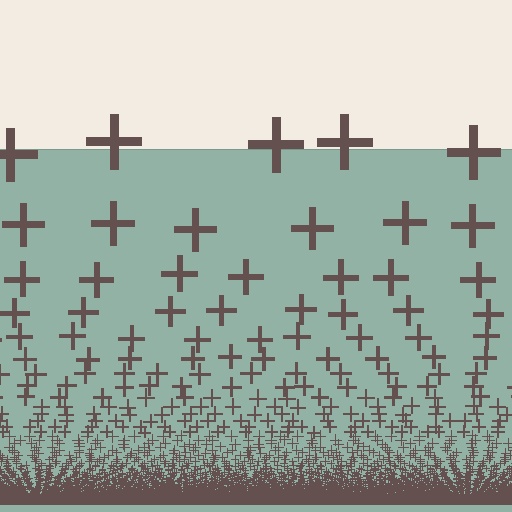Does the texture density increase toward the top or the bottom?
Density increases toward the bottom.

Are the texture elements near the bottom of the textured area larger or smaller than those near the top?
Smaller. The gradient is inverted — elements near the bottom are smaller and denser.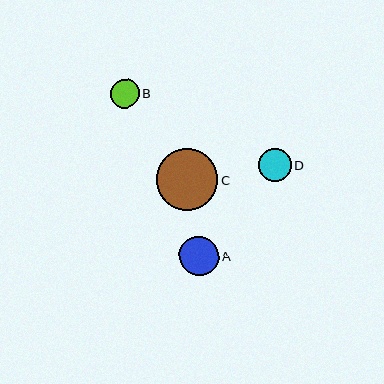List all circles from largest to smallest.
From largest to smallest: C, A, D, B.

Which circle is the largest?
Circle C is the largest with a size of approximately 62 pixels.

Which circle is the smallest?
Circle B is the smallest with a size of approximately 29 pixels.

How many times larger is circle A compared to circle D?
Circle A is approximately 1.2 times the size of circle D.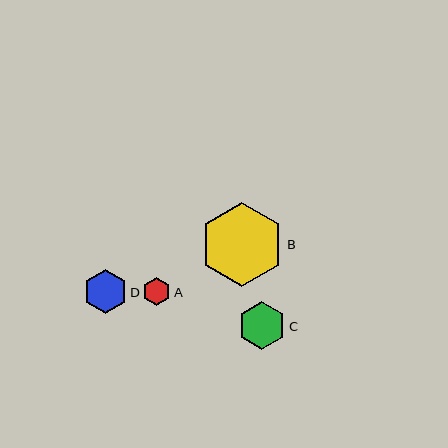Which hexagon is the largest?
Hexagon B is the largest with a size of approximately 84 pixels.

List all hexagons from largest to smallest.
From largest to smallest: B, C, D, A.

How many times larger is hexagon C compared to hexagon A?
Hexagon C is approximately 1.7 times the size of hexagon A.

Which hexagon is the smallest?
Hexagon A is the smallest with a size of approximately 28 pixels.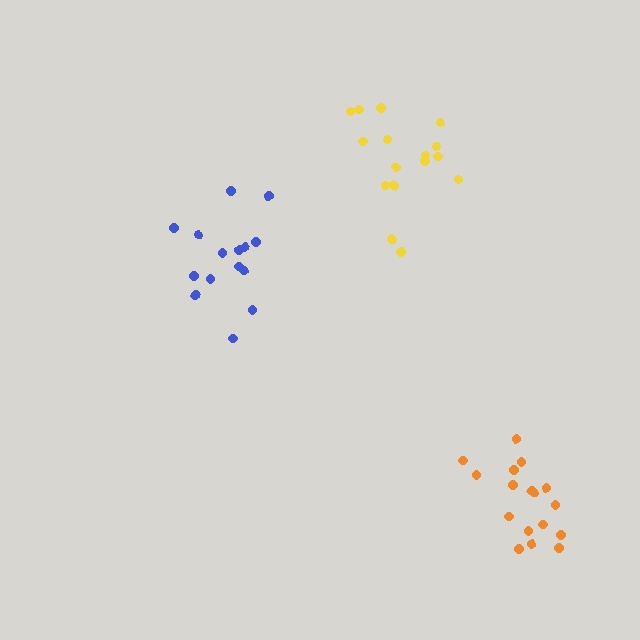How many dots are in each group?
Group 1: 16 dots, Group 2: 15 dots, Group 3: 17 dots (48 total).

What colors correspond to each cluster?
The clusters are colored: yellow, blue, orange.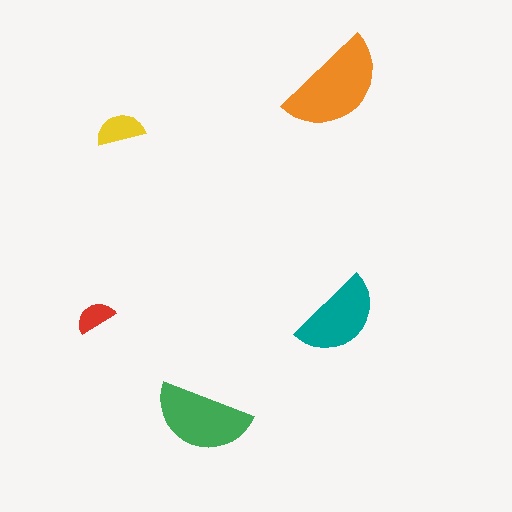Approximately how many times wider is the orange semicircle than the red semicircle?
About 2.5 times wider.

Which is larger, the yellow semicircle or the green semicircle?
The green one.